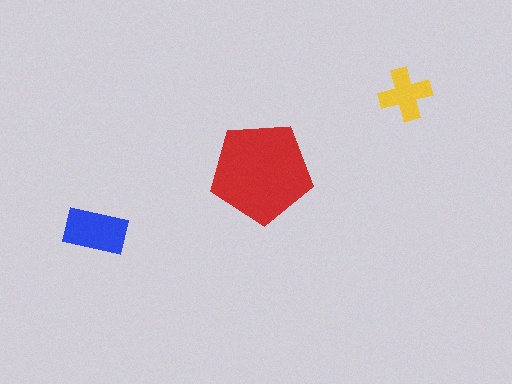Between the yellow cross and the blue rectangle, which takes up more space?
The blue rectangle.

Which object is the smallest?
The yellow cross.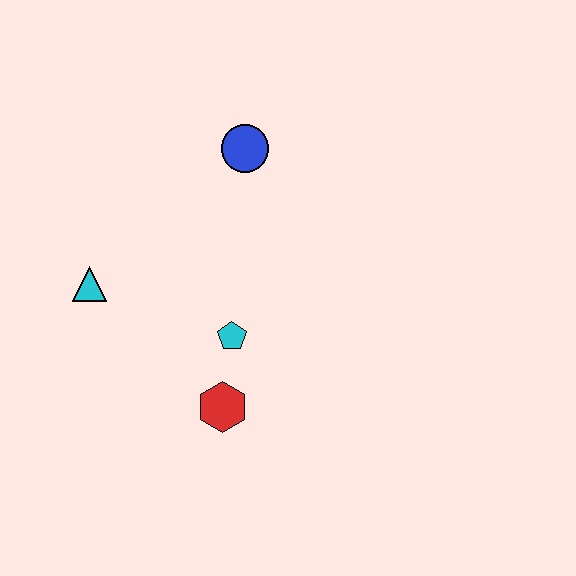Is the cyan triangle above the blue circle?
No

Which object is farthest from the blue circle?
The red hexagon is farthest from the blue circle.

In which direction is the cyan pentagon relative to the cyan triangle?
The cyan pentagon is to the right of the cyan triangle.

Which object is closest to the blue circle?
The cyan pentagon is closest to the blue circle.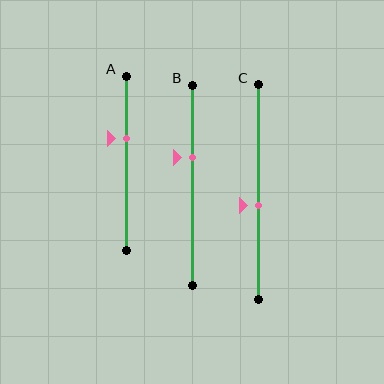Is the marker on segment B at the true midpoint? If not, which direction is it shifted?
No, the marker on segment B is shifted upward by about 14% of the segment length.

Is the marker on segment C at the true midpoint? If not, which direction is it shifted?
No, the marker on segment C is shifted downward by about 6% of the segment length.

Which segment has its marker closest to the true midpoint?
Segment C has its marker closest to the true midpoint.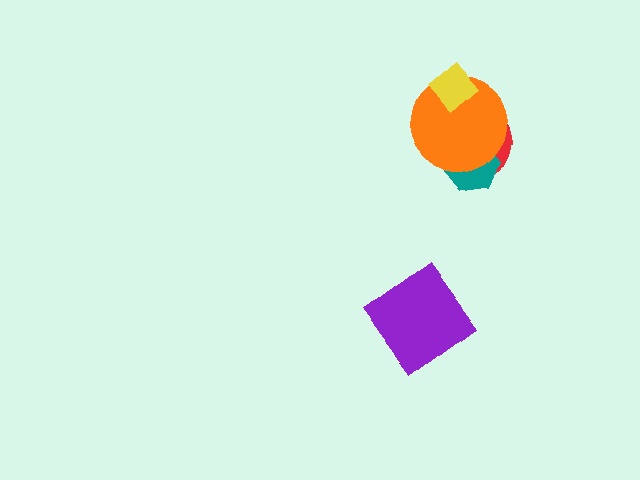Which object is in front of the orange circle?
The yellow diamond is in front of the orange circle.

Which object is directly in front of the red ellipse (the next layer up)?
The teal hexagon is directly in front of the red ellipse.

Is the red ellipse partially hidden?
Yes, it is partially covered by another shape.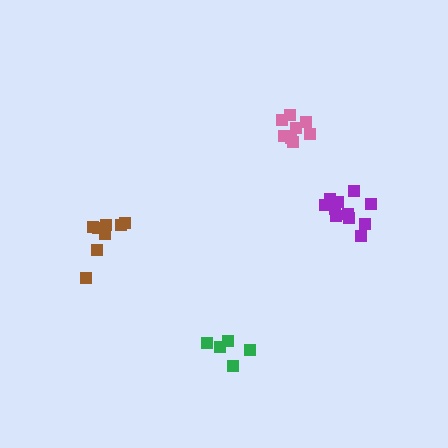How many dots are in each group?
Group 1: 9 dots, Group 2: 8 dots, Group 3: 5 dots, Group 4: 11 dots (33 total).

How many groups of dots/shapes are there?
There are 4 groups.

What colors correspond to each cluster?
The clusters are colored: pink, brown, green, purple.